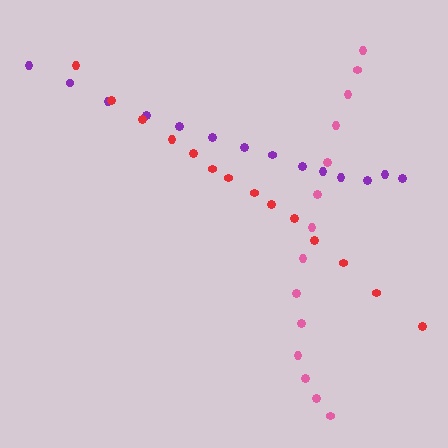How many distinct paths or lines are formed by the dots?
There are 3 distinct paths.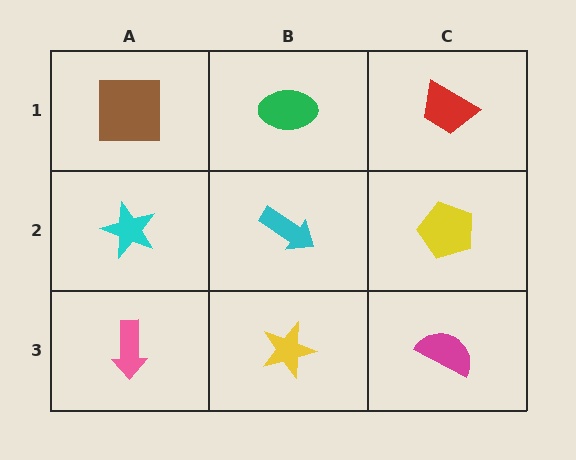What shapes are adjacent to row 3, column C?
A yellow pentagon (row 2, column C), a yellow star (row 3, column B).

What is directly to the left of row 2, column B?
A cyan star.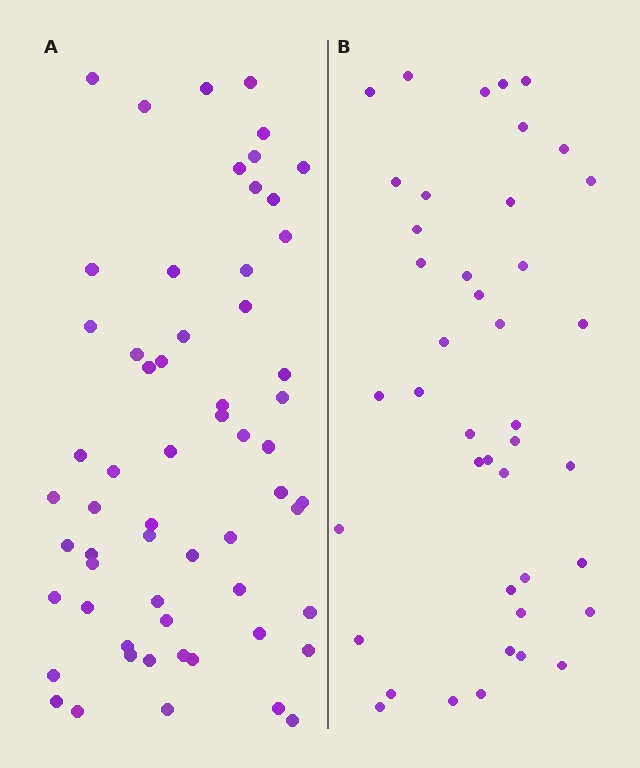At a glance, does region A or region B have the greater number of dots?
Region A (the left region) has more dots.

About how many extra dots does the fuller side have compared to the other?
Region A has approximately 20 more dots than region B.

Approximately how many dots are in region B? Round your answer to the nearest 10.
About 40 dots. (The exact count is 42, which rounds to 40.)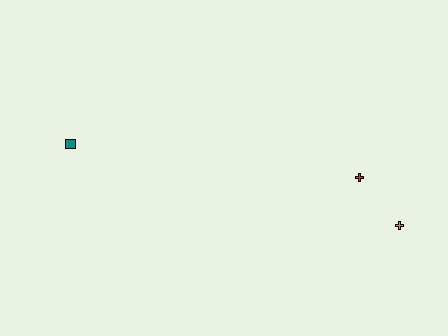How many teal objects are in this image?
There is 1 teal object.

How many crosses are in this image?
There are 2 crosses.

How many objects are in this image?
There are 3 objects.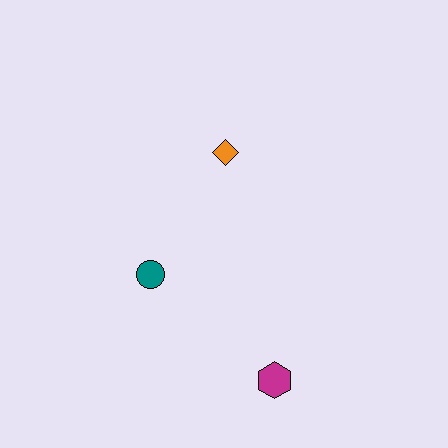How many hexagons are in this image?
There is 1 hexagon.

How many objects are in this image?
There are 3 objects.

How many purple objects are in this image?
There are no purple objects.